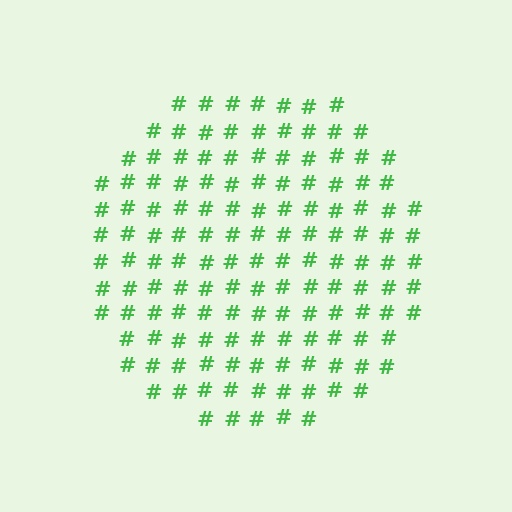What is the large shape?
The large shape is a circle.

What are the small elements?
The small elements are hash symbols.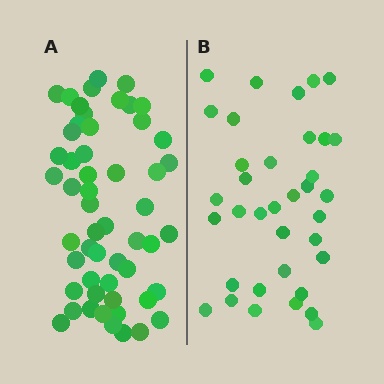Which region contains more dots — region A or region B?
Region A (the left region) has more dots.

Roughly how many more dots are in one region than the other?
Region A has approximately 20 more dots than region B.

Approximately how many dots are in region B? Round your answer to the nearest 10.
About 40 dots. (The exact count is 36, which rounds to 40.)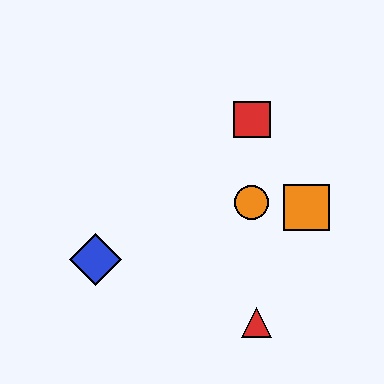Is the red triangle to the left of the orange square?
Yes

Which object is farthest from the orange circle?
The blue diamond is farthest from the orange circle.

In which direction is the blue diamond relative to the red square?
The blue diamond is to the left of the red square.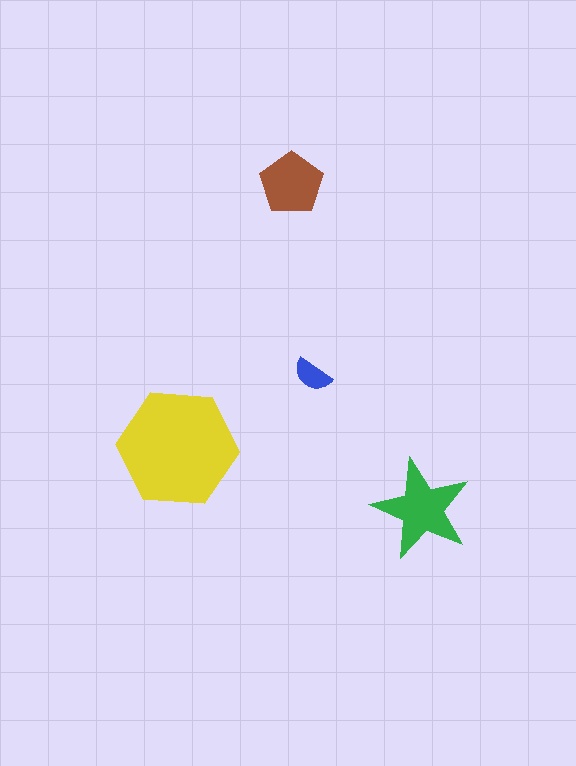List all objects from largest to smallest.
The yellow hexagon, the green star, the brown pentagon, the blue semicircle.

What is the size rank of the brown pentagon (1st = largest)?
3rd.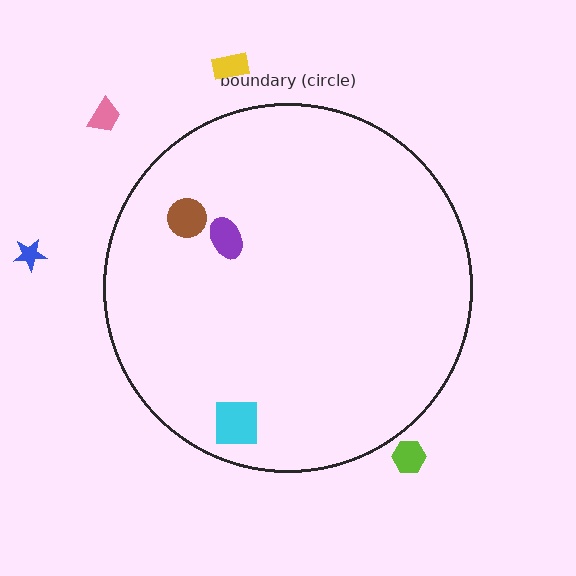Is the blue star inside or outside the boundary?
Outside.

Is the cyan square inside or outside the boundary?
Inside.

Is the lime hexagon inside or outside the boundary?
Outside.